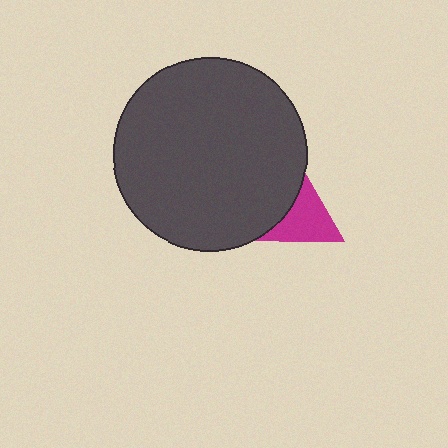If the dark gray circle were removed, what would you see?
You would see the complete magenta triangle.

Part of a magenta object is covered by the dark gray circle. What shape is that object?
It is a triangle.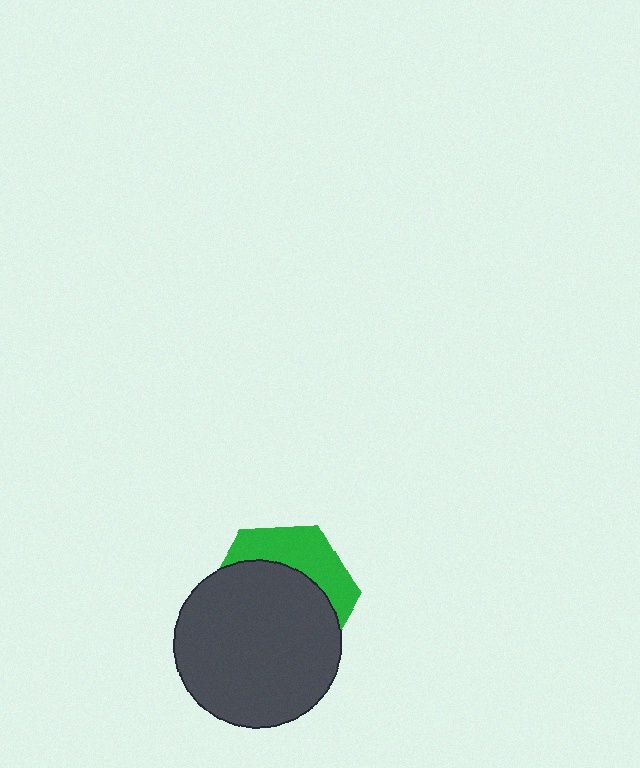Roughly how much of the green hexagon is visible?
A small part of it is visible (roughly 33%).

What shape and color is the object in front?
The object in front is a dark gray circle.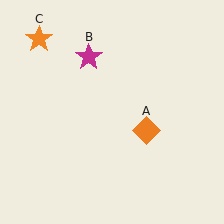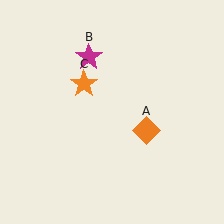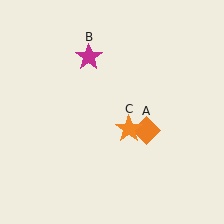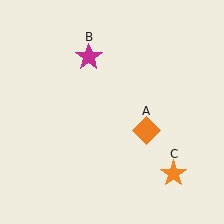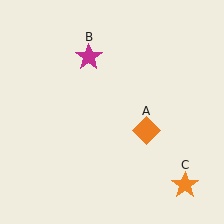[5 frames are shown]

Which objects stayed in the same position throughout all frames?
Orange diamond (object A) and magenta star (object B) remained stationary.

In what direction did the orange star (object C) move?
The orange star (object C) moved down and to the right.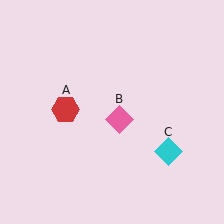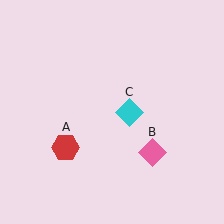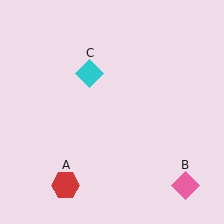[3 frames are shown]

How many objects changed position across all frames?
3 objects changed position: red hexagon (object A), pink diamond (object B), cyan diamond (object C).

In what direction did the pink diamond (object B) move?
The pink diamond (object B) moved down and to the right.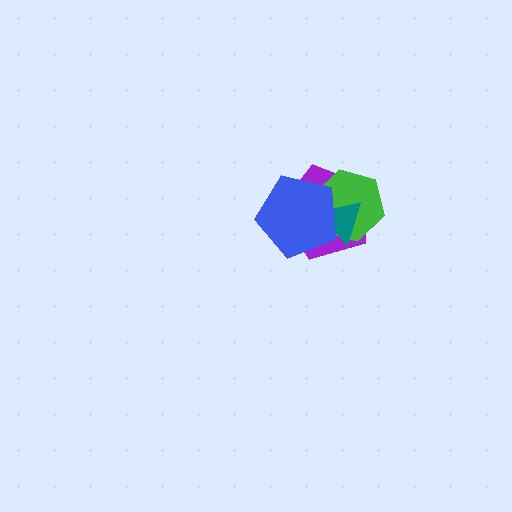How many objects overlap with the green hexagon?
3 objects overlap with the green hexagon.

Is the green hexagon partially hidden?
Yes, it is partially covered by another shape.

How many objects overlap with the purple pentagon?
3 objects overlap with the purple pentagon.